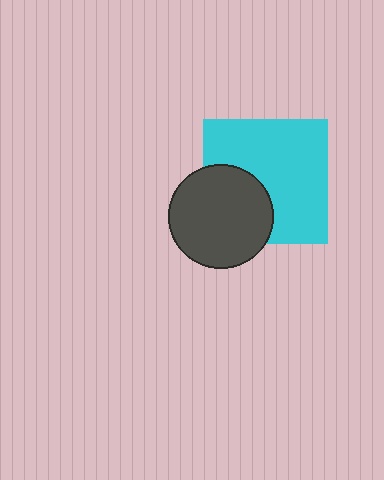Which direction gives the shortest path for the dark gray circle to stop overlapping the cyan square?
Moving toward the lower-left gives the shortest separation.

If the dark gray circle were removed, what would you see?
You would see the complete cyan square.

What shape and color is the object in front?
The object in front is a dark gray circle.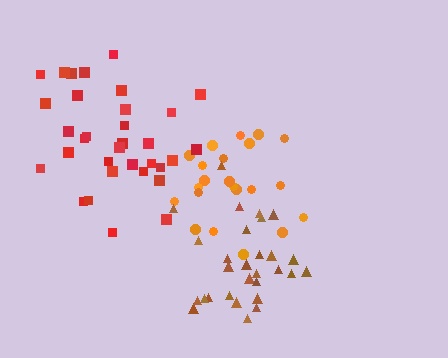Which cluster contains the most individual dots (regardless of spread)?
Red (33).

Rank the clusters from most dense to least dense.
brown, red, orange.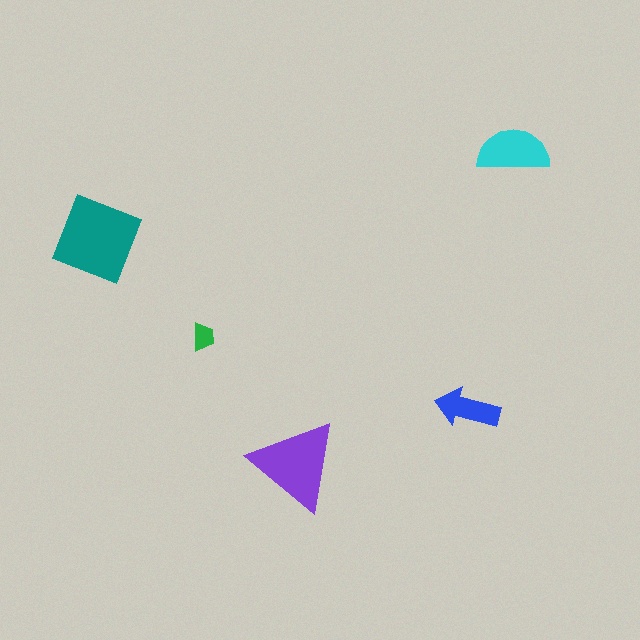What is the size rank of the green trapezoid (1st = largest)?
5th.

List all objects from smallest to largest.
The green trapezoid, the blue arrow, the cyan semicircle, the purple triangle, the teal square.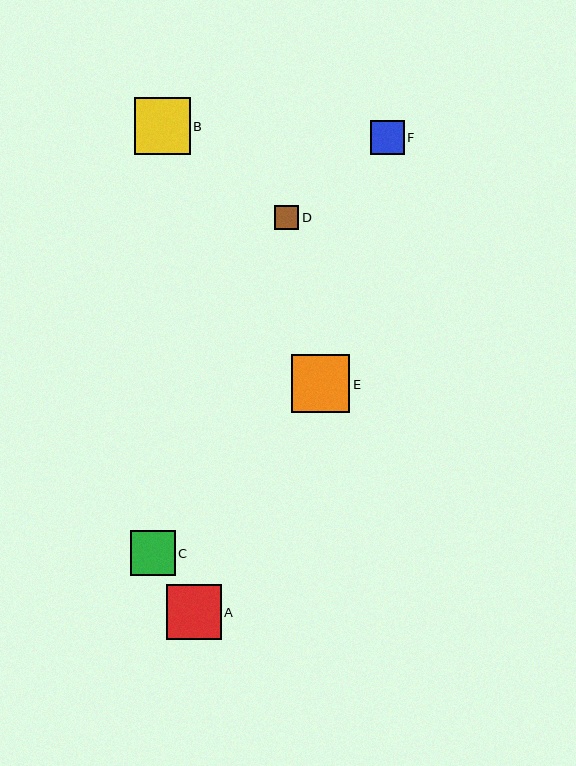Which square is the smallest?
Square D is the smallest with a size of approximately 24 pixels.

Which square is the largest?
Square E is the largest with a size of approximately 58 pixels.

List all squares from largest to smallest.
From largest to smallest: E, B, A, C, F, D.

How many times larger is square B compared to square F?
Square B is approximately 1.6 times the size of square F.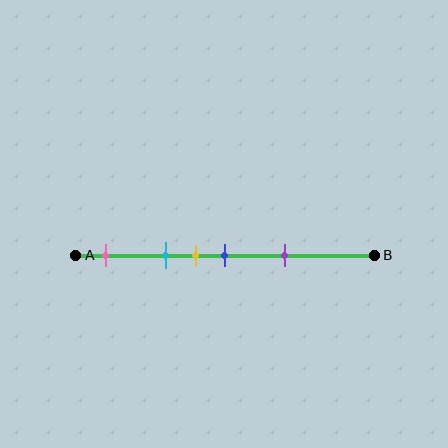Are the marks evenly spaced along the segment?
No, the marks are not evenly spaced.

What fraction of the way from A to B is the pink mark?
The pink mark is approximately 10% (0.1) of the way from A to B.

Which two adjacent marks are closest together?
The yellow and blue marks are the closest adjacent pair.